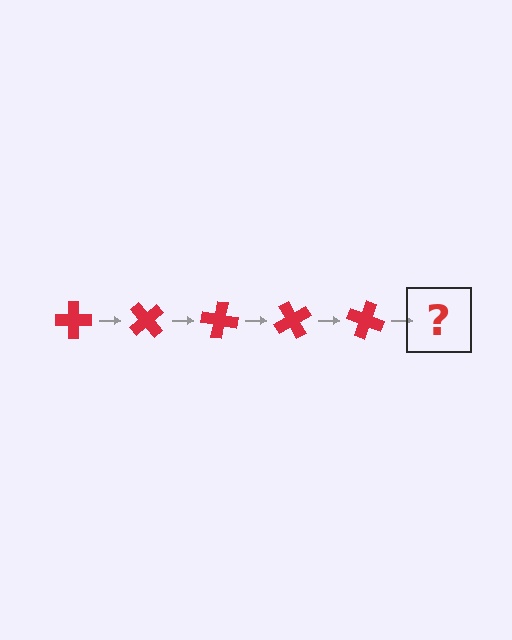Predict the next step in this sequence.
The next step is a red cross rotated 250 degrees.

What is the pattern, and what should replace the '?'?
The pattern is that the cross rotates 50 degrees each step. The '?' should be a red cross rotated 250 degrees.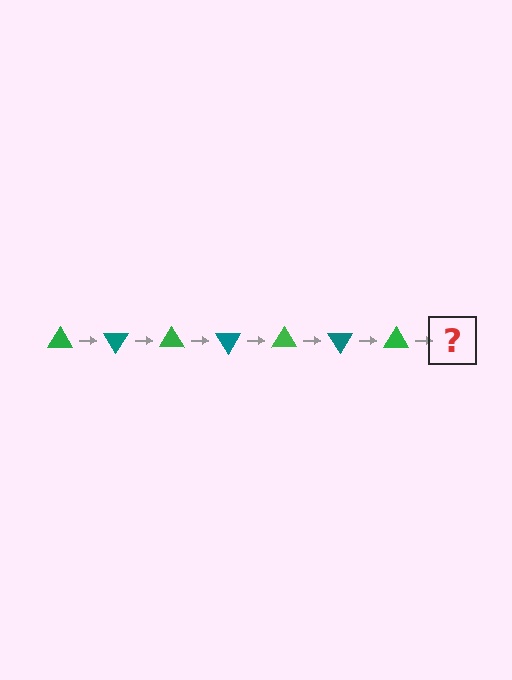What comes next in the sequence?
The next element should be a teal triangle, rotated 420 degrees from the start.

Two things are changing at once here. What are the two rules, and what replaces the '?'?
The two rules are that it rotates 60 degrees each step and the color cycles through green and teal. The '?' should be a teal triangle, rotated 420 degrees from the start.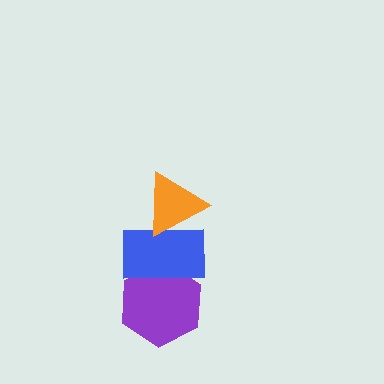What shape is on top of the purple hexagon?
The blue rectangle is on top of the purple hexagon.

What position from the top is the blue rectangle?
The blue rectangle is 2nd from the top.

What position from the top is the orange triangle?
The orange triangle is 1st from the top.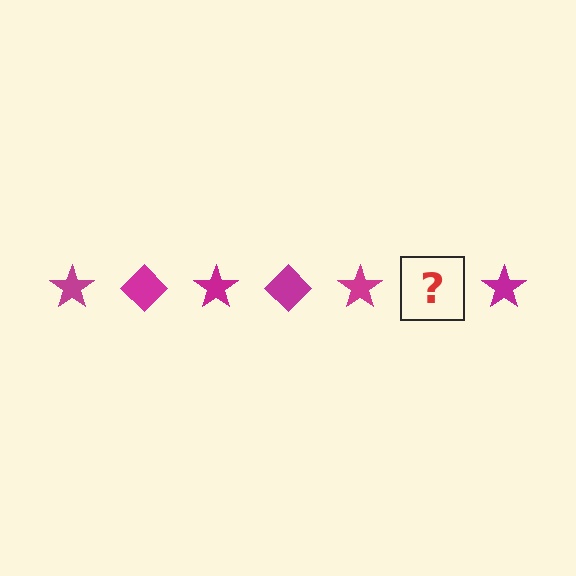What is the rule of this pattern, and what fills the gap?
The rule is that the pattern cycles through star, diamond shapes in magenta. The gap should be filled with a magenta diamond.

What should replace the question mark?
The question mark should be replaced with a magenta diamond.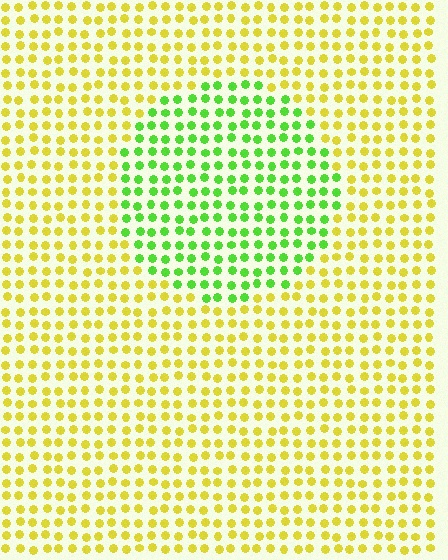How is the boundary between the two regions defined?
The boundary is defined purely by a slight shift in hue (about 52 degrees). Spacing, size, and orientation are identical on both sides.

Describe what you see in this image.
The image is filled with small yellow elements in a uniform arrangement. A circle-shaped region is visible where the elements are tinted to a slightly different hue, forming a subtle color boundary.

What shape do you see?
I see a circle.